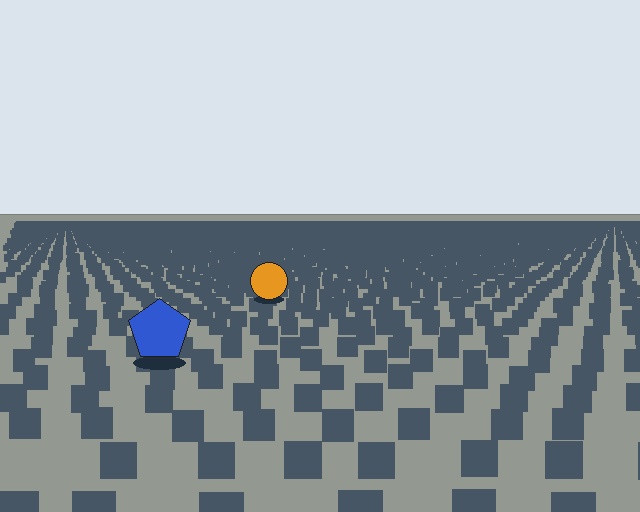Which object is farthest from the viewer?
The orange circle is farthest from the viewer. It appears smaller and the ground texture around it is denser.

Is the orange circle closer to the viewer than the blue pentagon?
No. The blue pentagon is closer — you can tell from the texture gradient: the ground texture is coarser near it.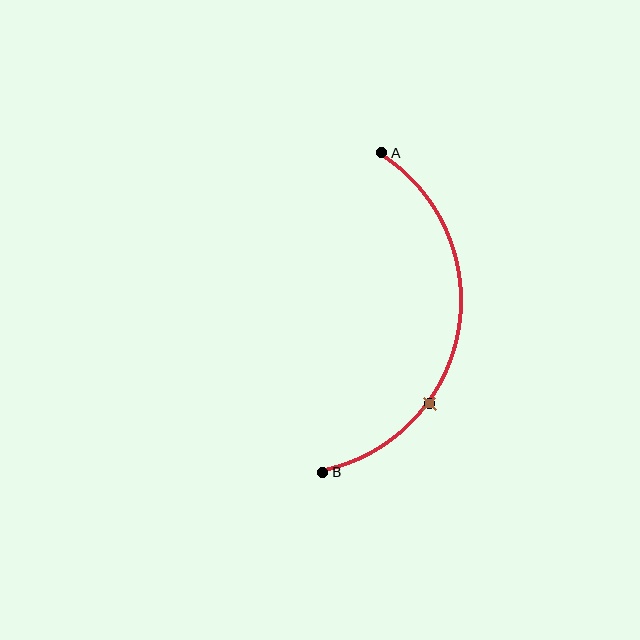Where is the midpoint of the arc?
The arc midpoint is the point on the curve farthest from the straight line joining A and B. It sits to the right of that line.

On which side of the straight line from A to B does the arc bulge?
The arc bulges to the right of the straight line connecting A and B.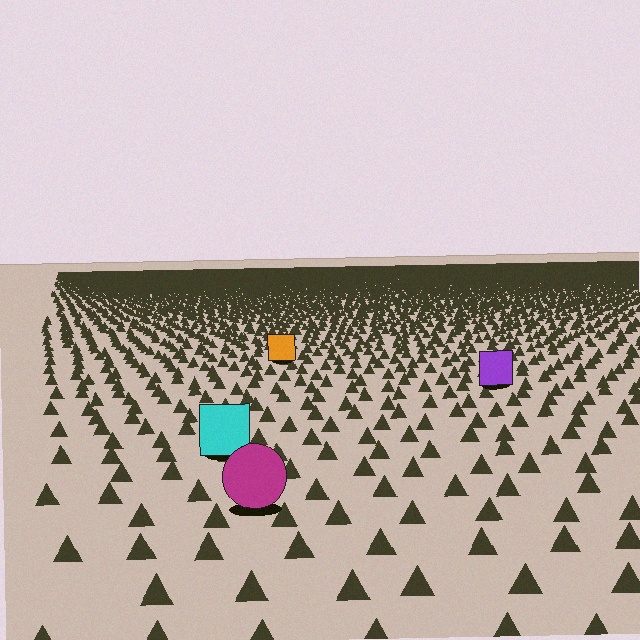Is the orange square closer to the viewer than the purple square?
No. The purple square is closer — you can tell from the texture gradient: the ground texture is coarser near it.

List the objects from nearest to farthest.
From nearest to farthest: the magenta circle, the cyan square, the purple square, the orange square.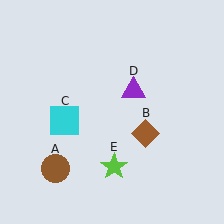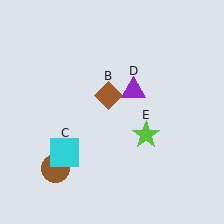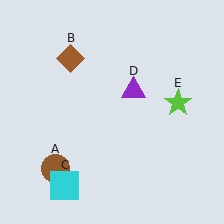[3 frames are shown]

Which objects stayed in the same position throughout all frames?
Brown circle (object A) and purple triangle (object D) remained stationary.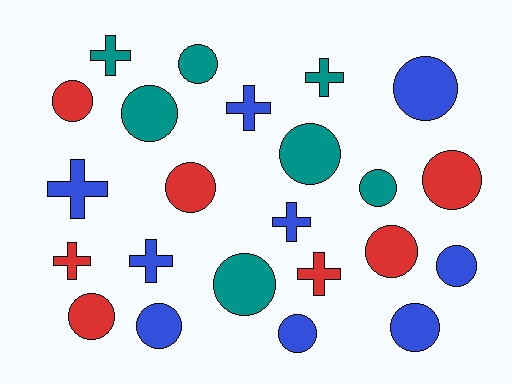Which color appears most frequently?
Blue, with 9 objects.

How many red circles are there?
There are 5 red circles.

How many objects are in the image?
There are 23 objects.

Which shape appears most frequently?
Circle, with 15 objects.